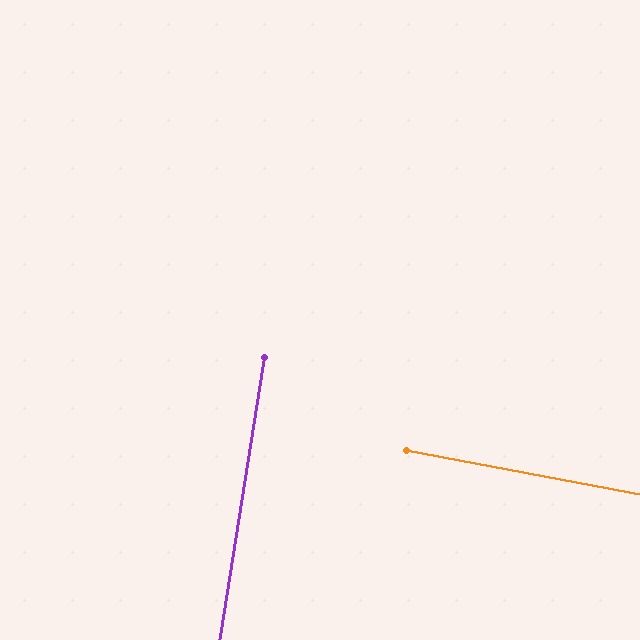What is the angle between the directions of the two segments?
Approximately 88 degrees.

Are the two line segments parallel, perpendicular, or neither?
Perpendicular — they meet at approximately 88°.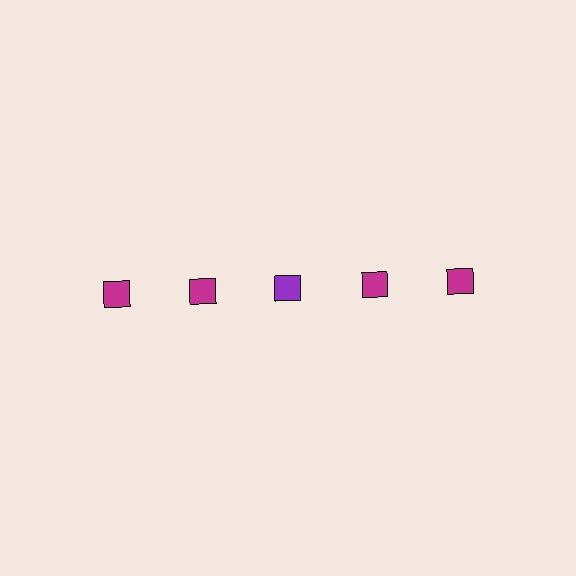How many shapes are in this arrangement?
There are 5 shapes arranged in a grid pattern.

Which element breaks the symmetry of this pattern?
The purple square in the top row, center column breaks the symmetry. All other shapes are magenta squares.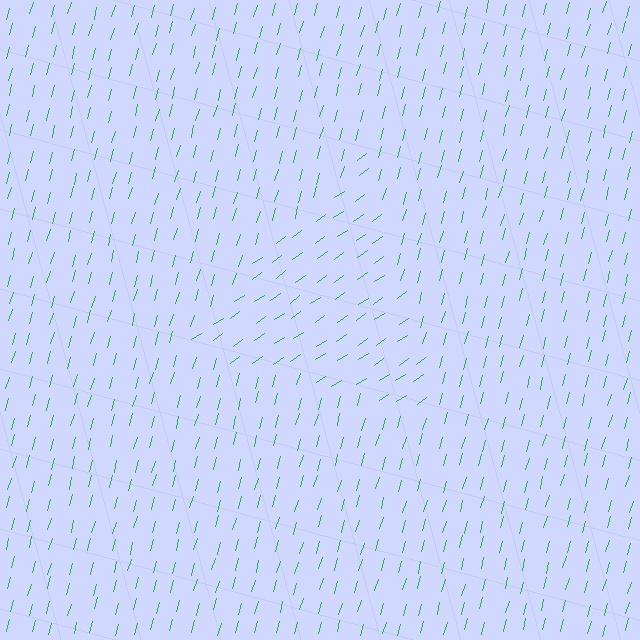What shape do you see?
I see a triangle.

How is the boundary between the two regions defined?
The boundary is defined purely by a change in line orientation (approximately 39 degrees difference). All lines are the same color and thickness.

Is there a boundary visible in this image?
Yes, there is a texture boundary formed by a change in line orientation.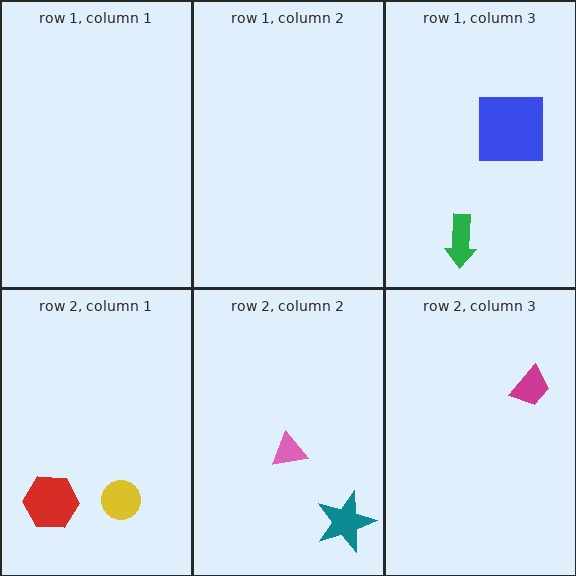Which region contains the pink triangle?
The row 2, column 2 region.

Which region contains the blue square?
The row 1, column 3 region.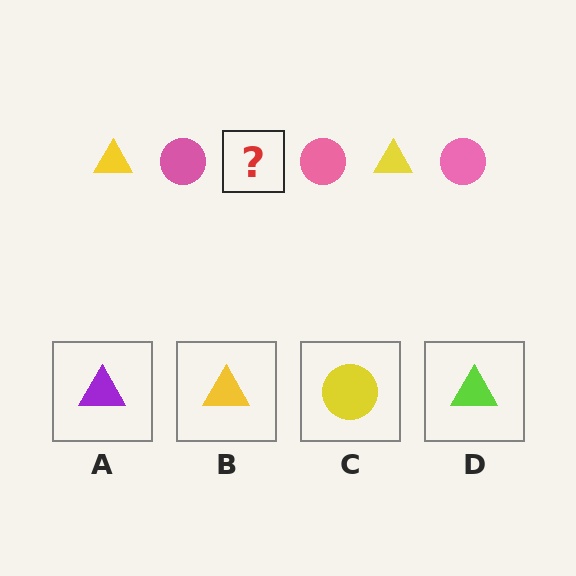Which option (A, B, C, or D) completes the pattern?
B.